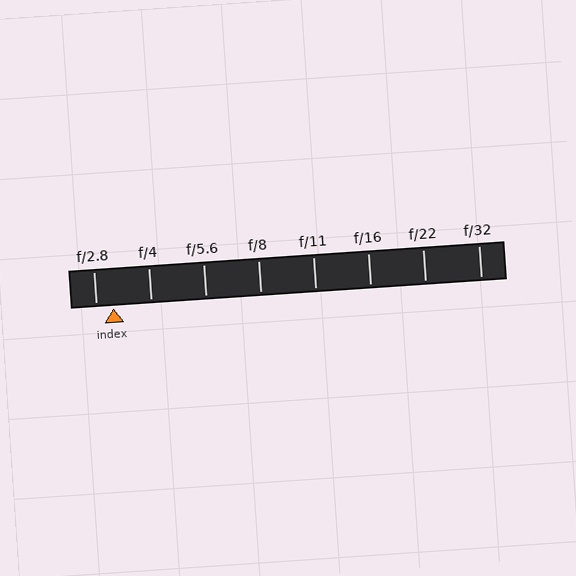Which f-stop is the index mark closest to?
The index mark is closest to f/2.8.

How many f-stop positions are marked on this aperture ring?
There are 8 f-stop positions marked.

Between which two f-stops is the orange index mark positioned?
The index mark is between f/2.8 and f/4.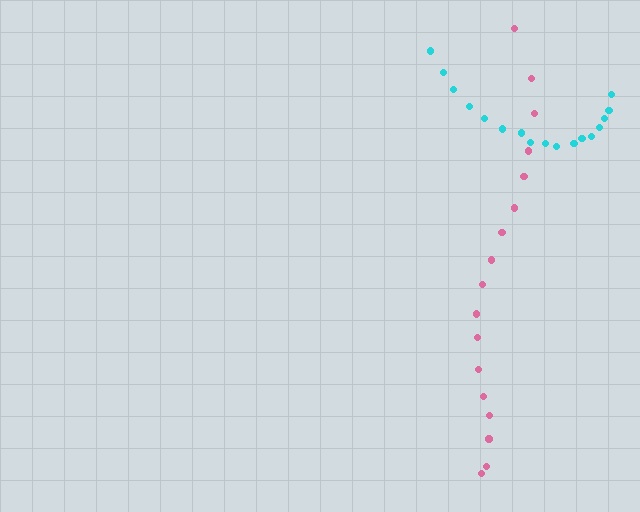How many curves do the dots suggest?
There are 2 distinct paths.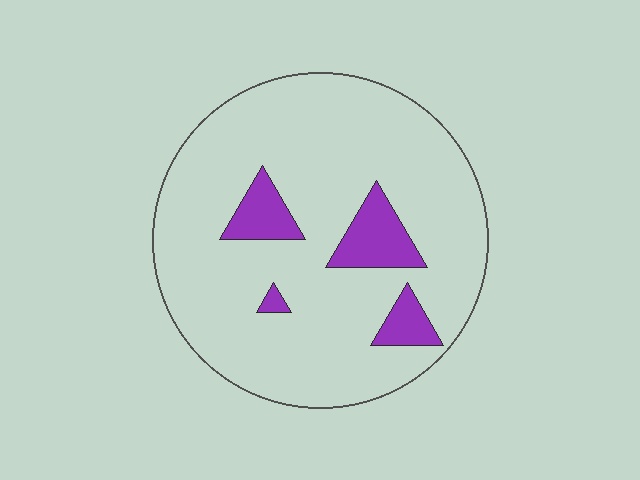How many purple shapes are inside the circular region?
4.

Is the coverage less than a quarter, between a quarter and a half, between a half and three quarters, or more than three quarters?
Less than a quarter.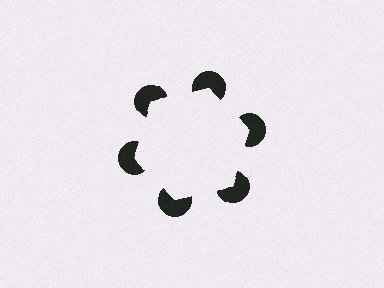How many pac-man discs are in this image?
There are 6 — one at each vertex of the illusory hexagon.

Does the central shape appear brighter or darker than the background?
It typically appears slightly brighter than the background, even though no actual brightness change is drawn.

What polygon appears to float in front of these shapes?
An illusory hexagon — its edges are inferred from the aligned wedge cuts in the pac-man discs, not physically drawn.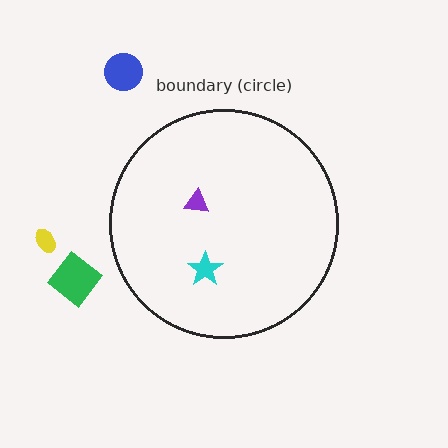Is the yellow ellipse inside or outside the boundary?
Outside.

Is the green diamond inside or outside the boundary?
Outside.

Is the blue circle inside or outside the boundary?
Outside.